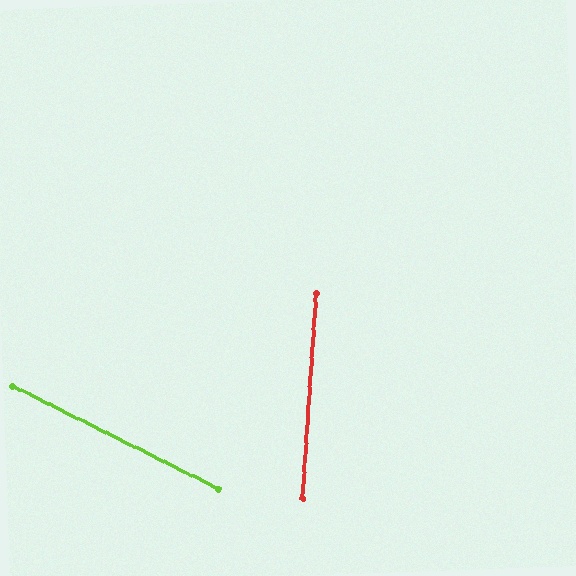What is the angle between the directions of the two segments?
Approximately 67 degrees.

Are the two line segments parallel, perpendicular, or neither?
Neither parallel nor perpendicular — they differ by about 67°.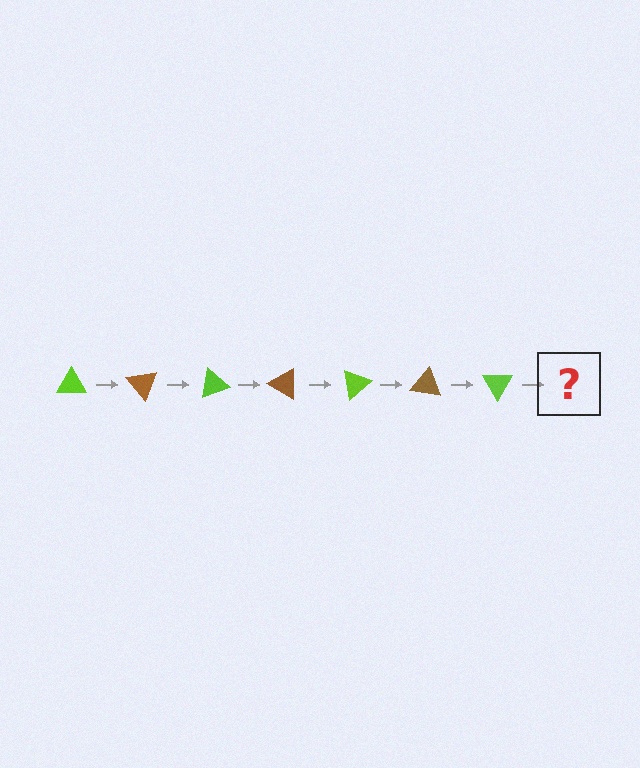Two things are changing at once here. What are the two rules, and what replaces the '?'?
The two rules are that it rotates 50 degrees each step and the color cycles through lime and brown. The '?' should be a brown triangle, rotated 350 degrees from the start.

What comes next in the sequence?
The next element should be a brown triangle, rotated 350 degrees from the start.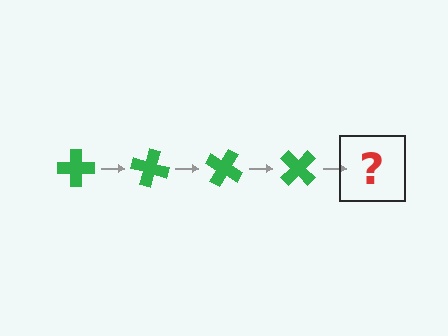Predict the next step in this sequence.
The next step is a green cross rotated 60 degrees.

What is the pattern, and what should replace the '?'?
The pattern is that the cross rotates 15 degrees each step. The '?' should be a green cross rotated 60 degrees.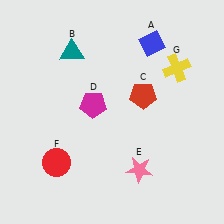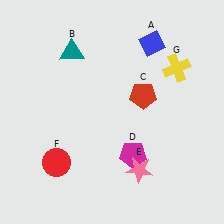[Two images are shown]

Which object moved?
The magenta pentagon (D) moved down.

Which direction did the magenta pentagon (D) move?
The magenta pentagon (D) moved down.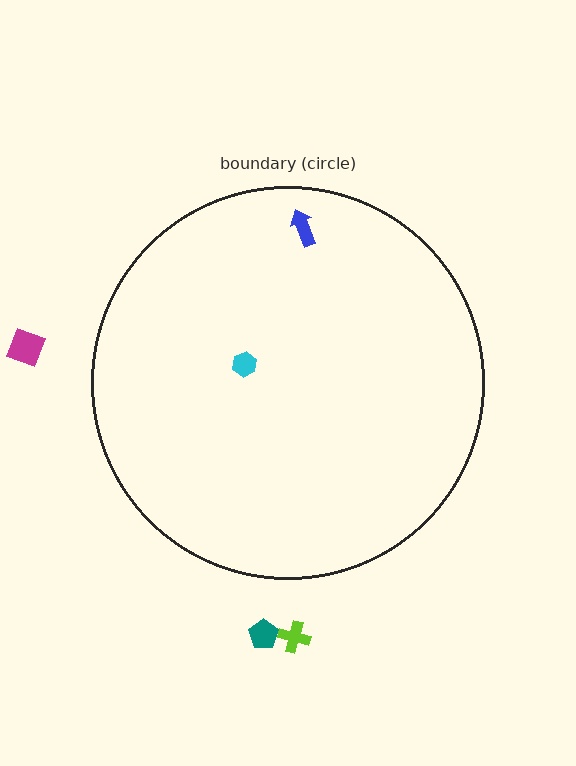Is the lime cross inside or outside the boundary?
Outside.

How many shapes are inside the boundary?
2 inside, 3 outside.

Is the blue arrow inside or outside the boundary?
Inside.